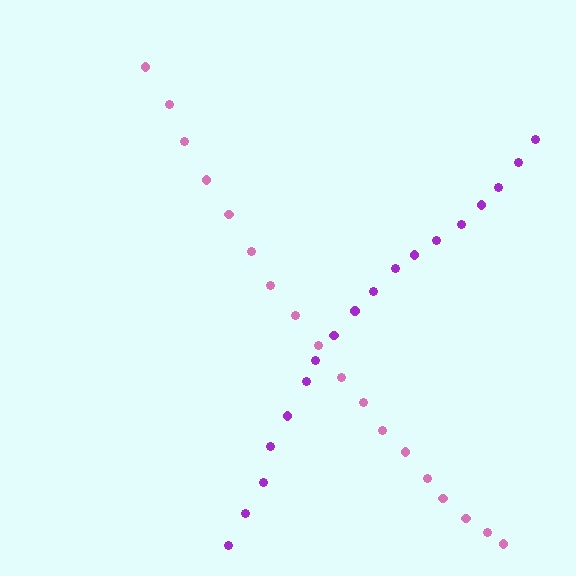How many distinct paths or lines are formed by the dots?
There are 2 distinct paths.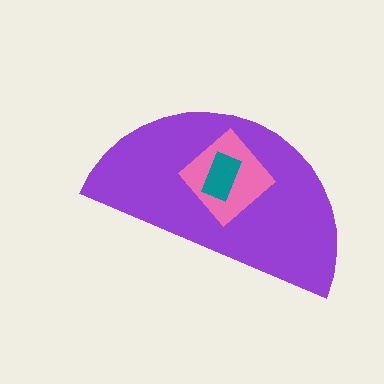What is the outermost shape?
The purple semicircle.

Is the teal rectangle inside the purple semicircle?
Yes.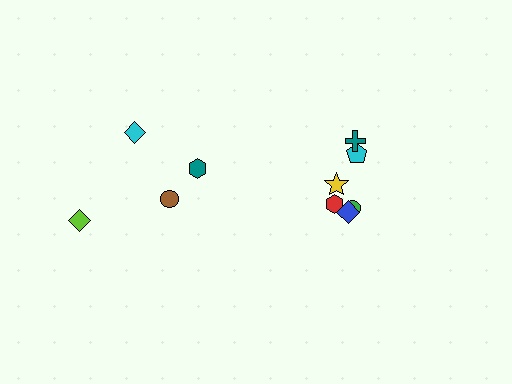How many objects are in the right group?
There are 6 objects.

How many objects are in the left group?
There are 4 objects.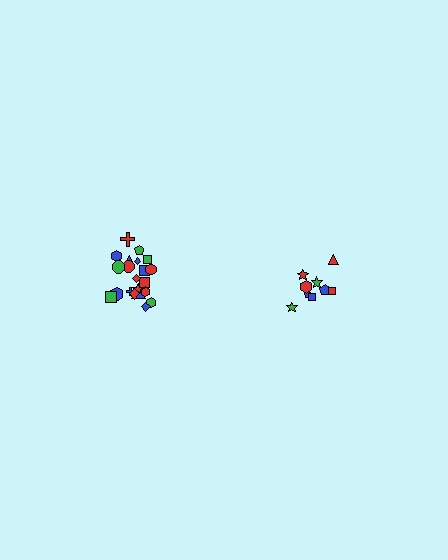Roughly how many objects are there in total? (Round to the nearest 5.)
Roughly 30 objects in total.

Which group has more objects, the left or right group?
The left group.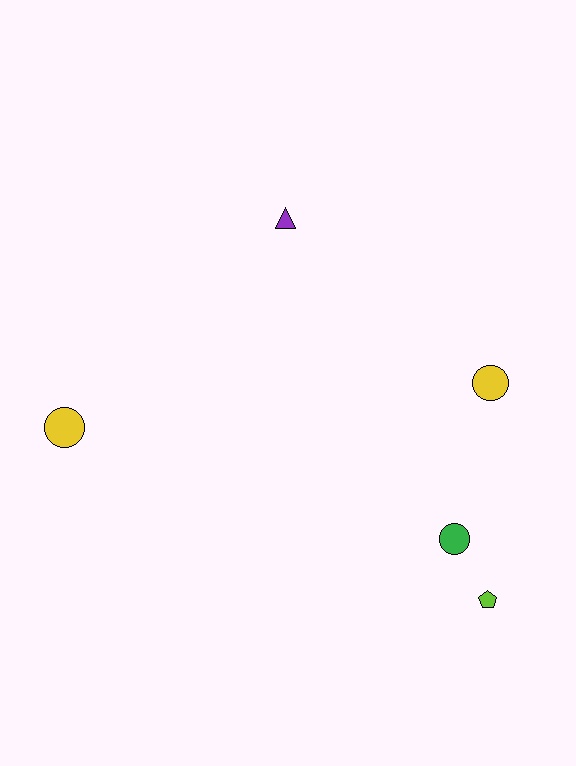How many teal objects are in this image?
There are no teal objects.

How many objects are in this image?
There are 5 objects.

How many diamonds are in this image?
There are no diamonds.